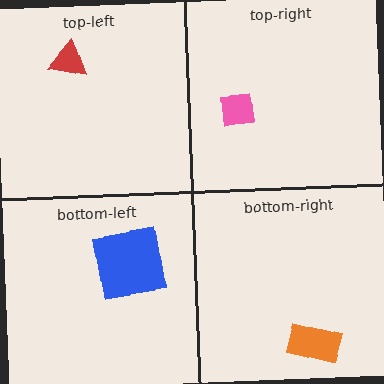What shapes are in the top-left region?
The red triangle.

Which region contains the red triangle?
The top-left region.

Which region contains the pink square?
The top-right region.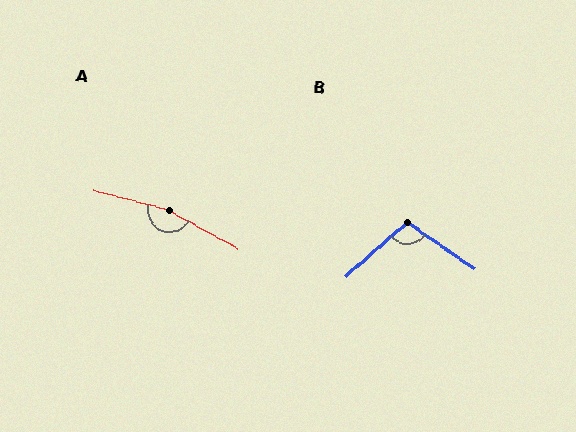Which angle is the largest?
A, at approximately 166 degrees.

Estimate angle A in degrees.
Approximately 166 degrees.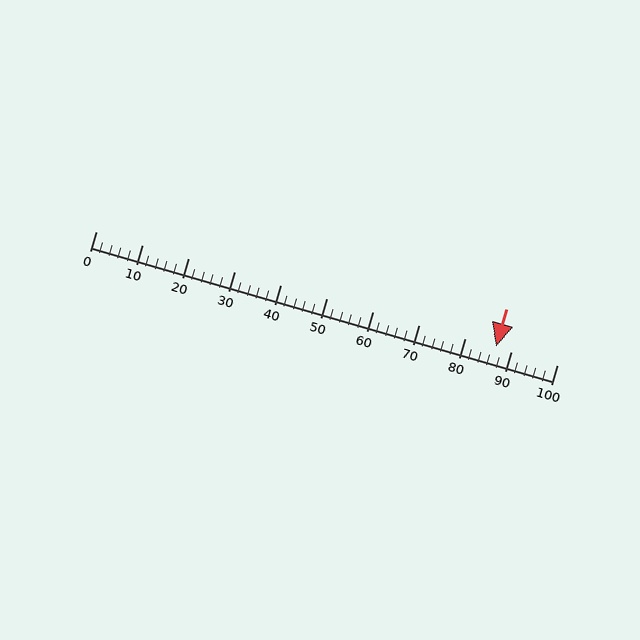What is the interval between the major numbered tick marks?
The major tick marks are spaced 10 units apart.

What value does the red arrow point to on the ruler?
The red arrow points to approximately 87.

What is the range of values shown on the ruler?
The ruler shows values from 0 to 100.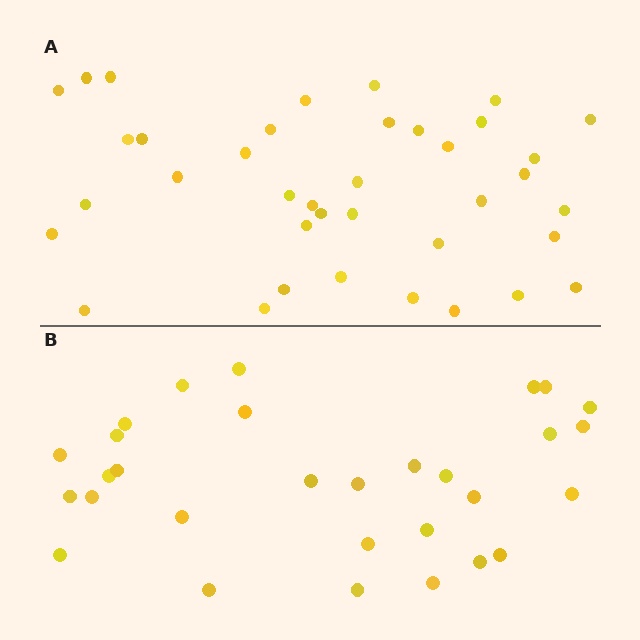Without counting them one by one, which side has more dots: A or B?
Region A (the top region) has more dots.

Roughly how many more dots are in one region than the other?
Region A has roughly 8 or so more dots than region B.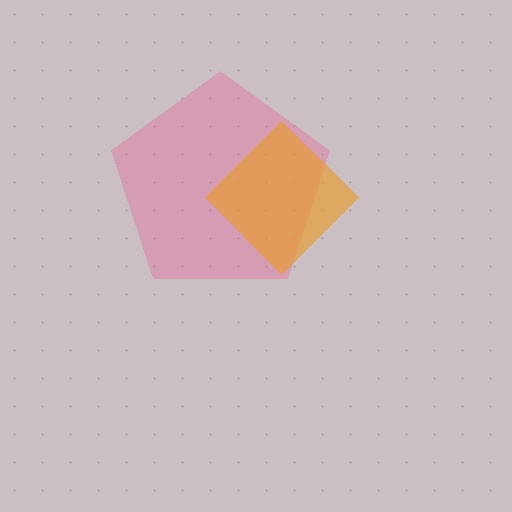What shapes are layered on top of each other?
The layered shapes are: a pink pentagon, an orange diamond.